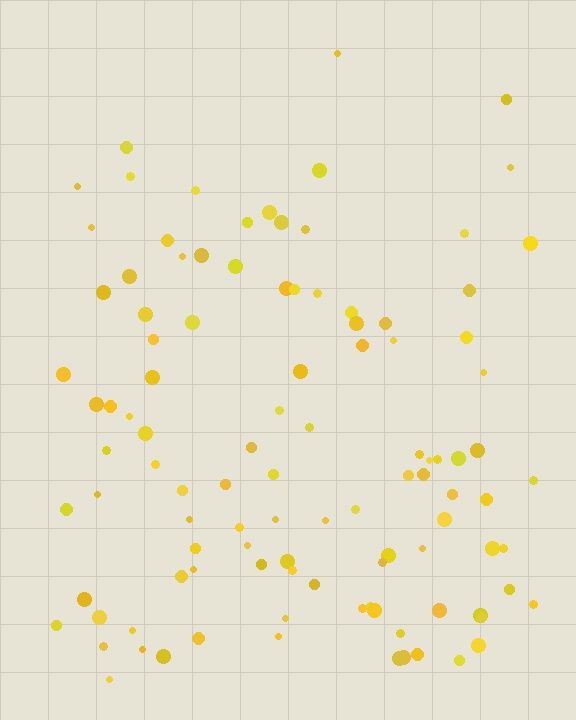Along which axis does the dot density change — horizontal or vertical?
Vertical.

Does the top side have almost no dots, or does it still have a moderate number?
Still a moderate number, just noticeably fewer than the bottom.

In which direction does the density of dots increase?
From top to bottom, with the bottom side densest.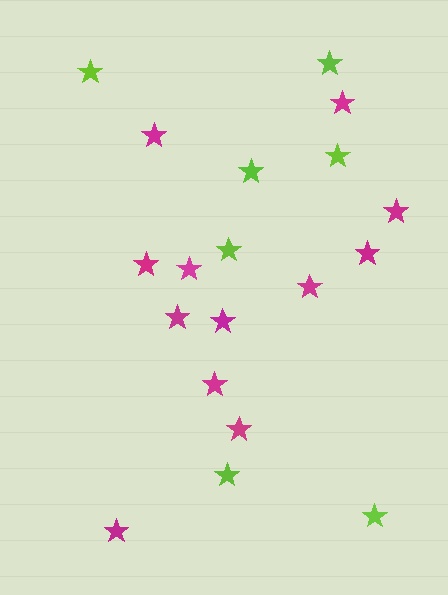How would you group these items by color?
There are 2 groups: one group of lime stars (7) and one group of magenta stars (12).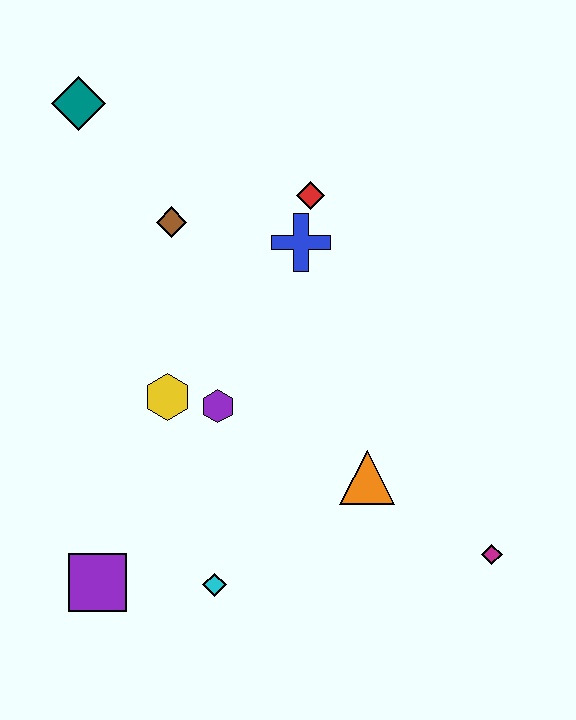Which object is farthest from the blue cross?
The purple square is farthest from the blue cross.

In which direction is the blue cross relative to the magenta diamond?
The blue cross is above the magenta diamond.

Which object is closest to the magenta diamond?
The orange triangle is closest to the magenta diamond.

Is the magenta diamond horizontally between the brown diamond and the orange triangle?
No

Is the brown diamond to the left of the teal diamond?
No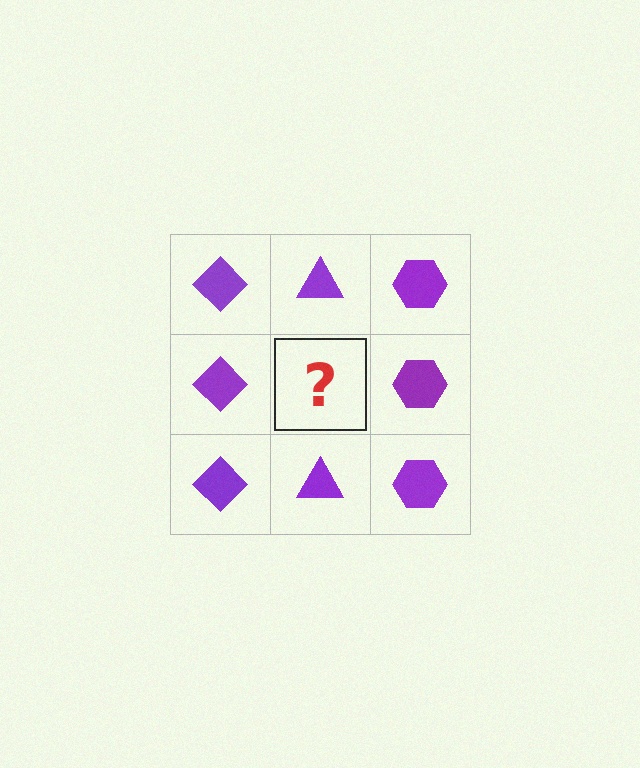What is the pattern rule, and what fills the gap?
The rule is that each column has a consistent shape. The gap should be filled with a purple triangle.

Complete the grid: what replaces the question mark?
The question mark should be replaced with a purple triangle.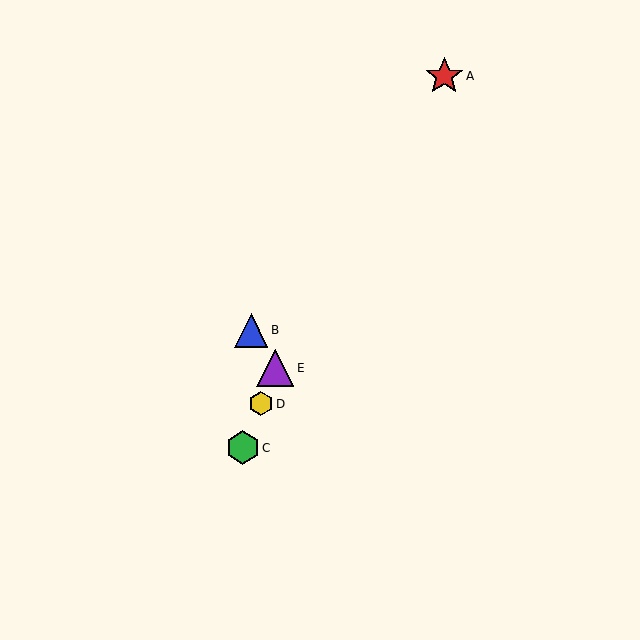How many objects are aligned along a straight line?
3 objects (C, D, E) are aligned along a straight line.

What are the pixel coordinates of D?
Object D is at (261, 404).